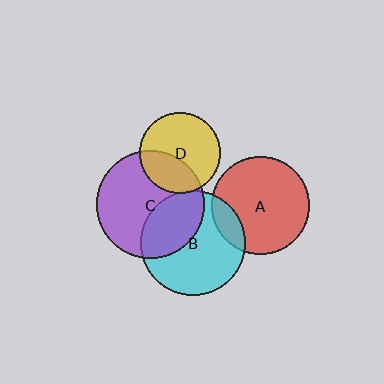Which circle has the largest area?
Circle C (purple).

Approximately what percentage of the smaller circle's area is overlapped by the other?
Approximately 35%.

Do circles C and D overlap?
Yes.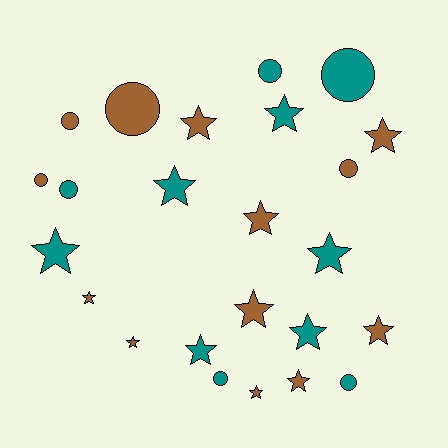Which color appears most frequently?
Brown, with 13 objects.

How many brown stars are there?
There are 9 brown stars.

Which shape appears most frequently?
Star, with 15 objects.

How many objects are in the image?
There are 24 objects.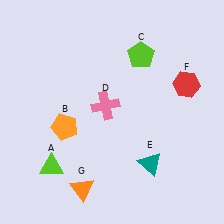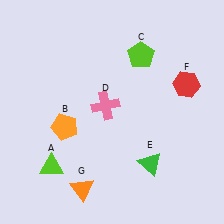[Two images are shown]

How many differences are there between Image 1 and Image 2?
There is 1 difference between the two images.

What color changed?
The triangle (E) changed from teal in Image 1 to green in Image 2.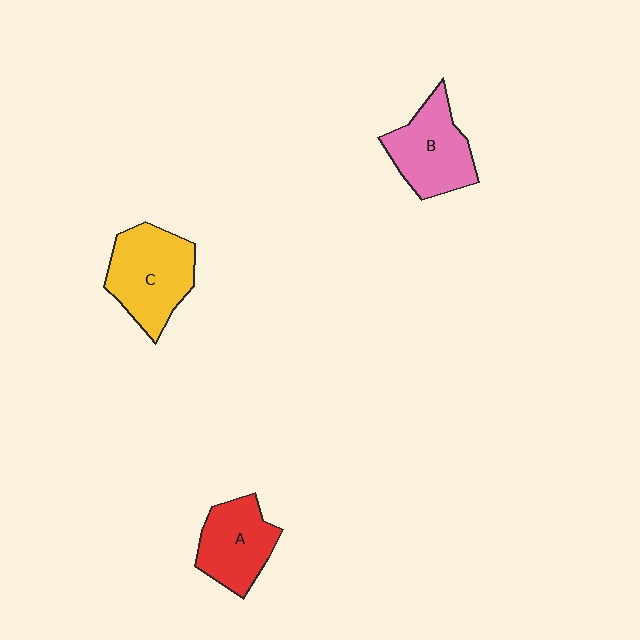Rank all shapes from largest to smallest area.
From largest to smallest: C (yellow), B (pink), A (red).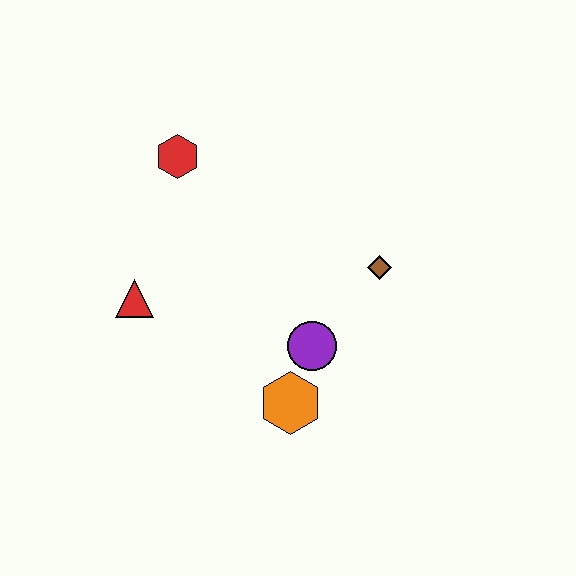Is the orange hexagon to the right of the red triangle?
Yes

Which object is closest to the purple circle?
The orange hexagon is closest to the purple circle.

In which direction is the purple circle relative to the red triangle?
The purple circle is to the right of the red triangle.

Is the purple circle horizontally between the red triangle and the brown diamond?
Yes